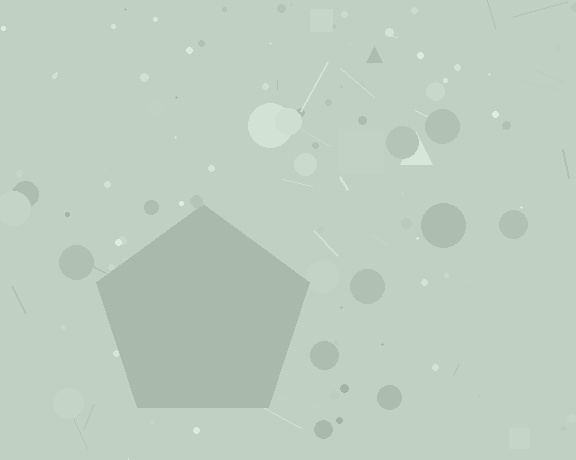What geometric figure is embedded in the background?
A pentagon is embedded in the background.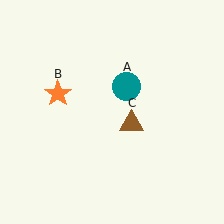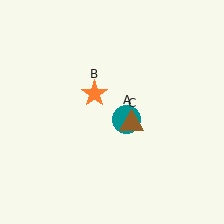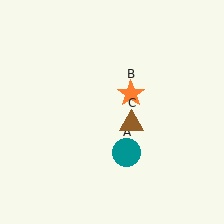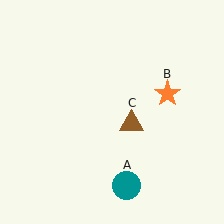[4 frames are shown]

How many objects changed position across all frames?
2 objects changed position: teal circle (object A), orange star (object B).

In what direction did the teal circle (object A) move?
The teal circle (object A) moved down.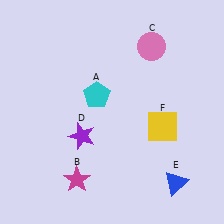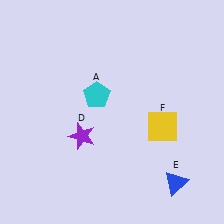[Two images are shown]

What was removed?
The pink circle (C), the magenta star (B) were removed in Image 2.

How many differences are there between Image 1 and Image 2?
There are 2 differences between the two images.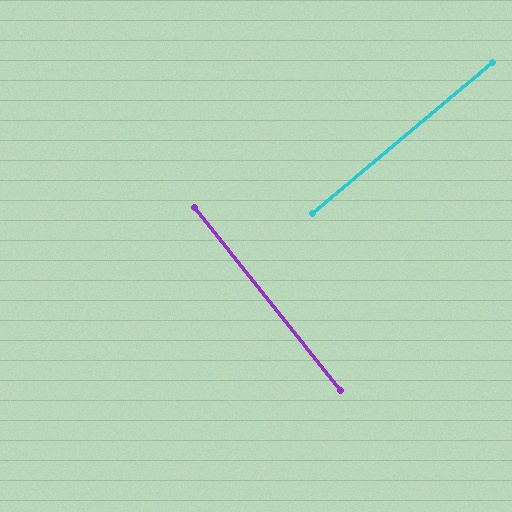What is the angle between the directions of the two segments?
Approximately 89 degrees.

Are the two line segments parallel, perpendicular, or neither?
Perpendicular — they meet at approximately 89°.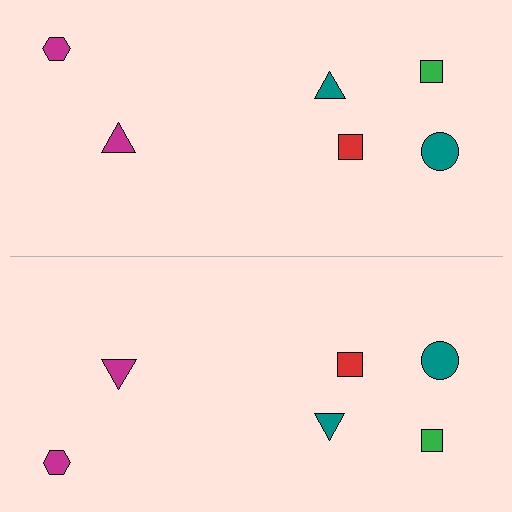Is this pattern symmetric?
Yes, this pattern has bilateral (reflection) symmetry.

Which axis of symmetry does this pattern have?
The pattern has a horizontal axis of symmetry running through the center of the image.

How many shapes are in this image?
There are 12 shapes in this image.